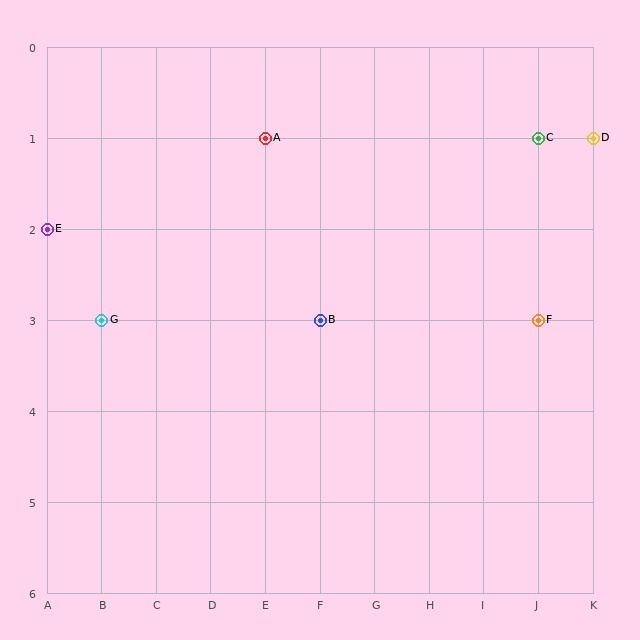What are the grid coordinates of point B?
Point B is at grid coordinates (F, 3).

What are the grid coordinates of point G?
Point G is at grid coordinates (B, 3).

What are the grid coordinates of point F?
Point F is at grid coordinates (J, 3).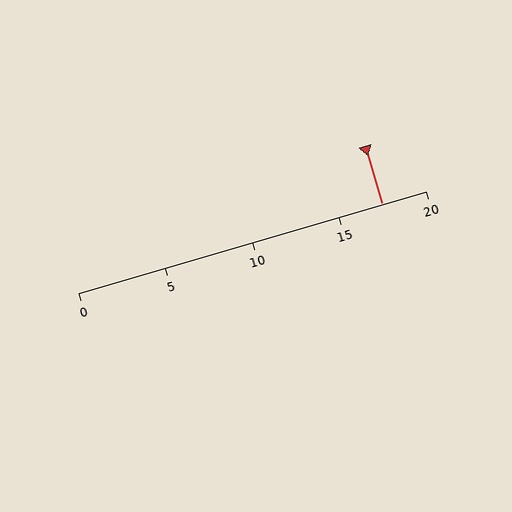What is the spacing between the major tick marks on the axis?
The major ticks are spaced 5 apart.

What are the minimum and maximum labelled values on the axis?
The axis runs from 0 to 20.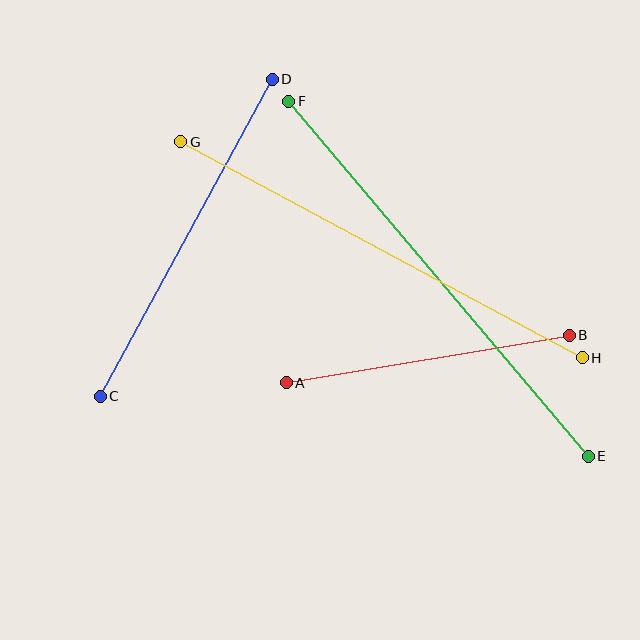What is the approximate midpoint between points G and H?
The midpoint is at approximately (381, 250) pixels.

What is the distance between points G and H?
The distance is approximately 456 pixels.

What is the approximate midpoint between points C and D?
The midpoint is at approximately (186, 238) pixels.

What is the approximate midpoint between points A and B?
The midpoint is at approximately (428, 359) pixels.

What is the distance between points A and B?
The distance is approximately 287 pixels.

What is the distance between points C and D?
The distance is approximately 360 pixels.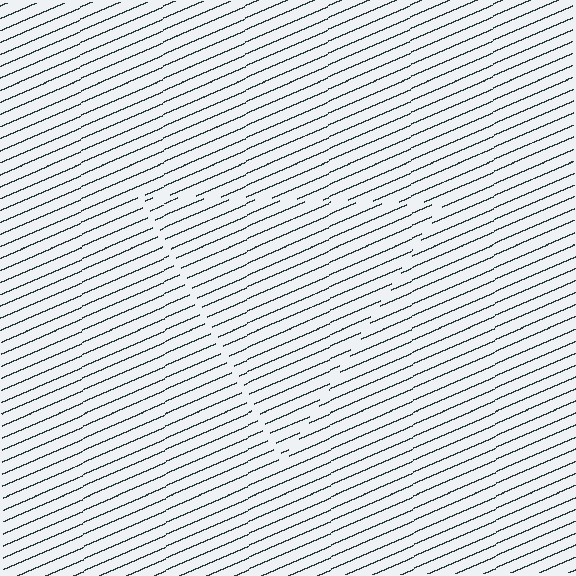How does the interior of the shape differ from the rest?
The interior of the shape contains the same grating, shifted by half a period — the contour is defined by the phase discontinuity where line-ends from the inner and outer gratings abut.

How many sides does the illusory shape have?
3 sides — the line-ends trace a triangle.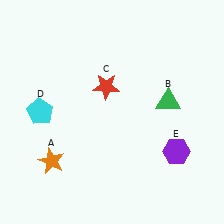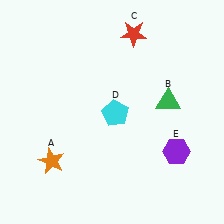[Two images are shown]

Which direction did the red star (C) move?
The red star (C) moved up.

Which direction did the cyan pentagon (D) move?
The cyan pentagon (D) moved right.